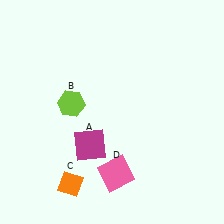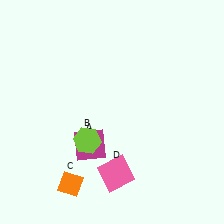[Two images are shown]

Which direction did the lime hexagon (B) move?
The lime hexagon (B) moved down.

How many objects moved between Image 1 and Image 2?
1 object moved between the two images.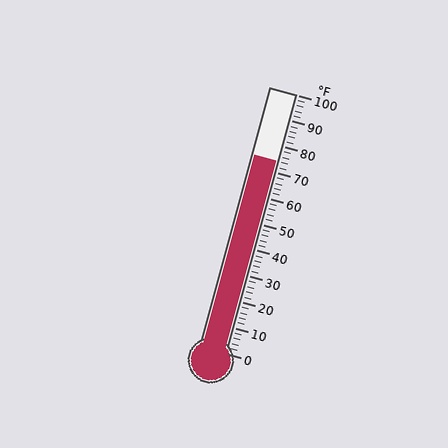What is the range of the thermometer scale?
The thermometer scale ranges from 0°F to 100°F.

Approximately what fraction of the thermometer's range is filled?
The thermometer is filled to approximately 75% of its range.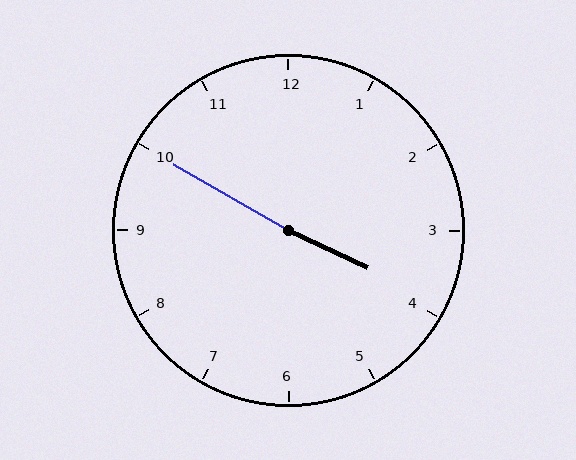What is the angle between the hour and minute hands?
Approximately 175 degrees.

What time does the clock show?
3:50.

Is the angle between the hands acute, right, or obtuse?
It is obtuse.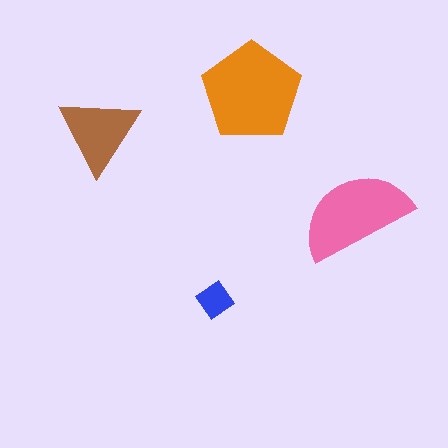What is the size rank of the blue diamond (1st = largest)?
4th.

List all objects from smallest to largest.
The blue diamond, the brown triangle, the pink semicircle, the orange pentagon.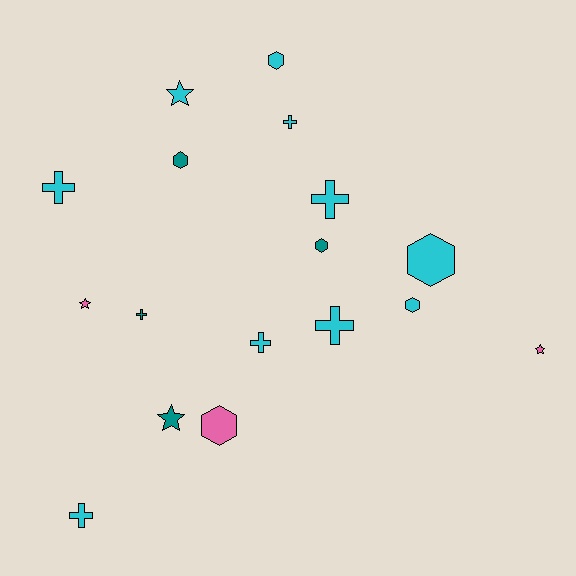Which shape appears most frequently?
Cross, with 7 objects.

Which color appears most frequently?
Cyan, with 10 objects.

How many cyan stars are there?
There is 1 cyan star.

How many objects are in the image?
There are 17 objects.